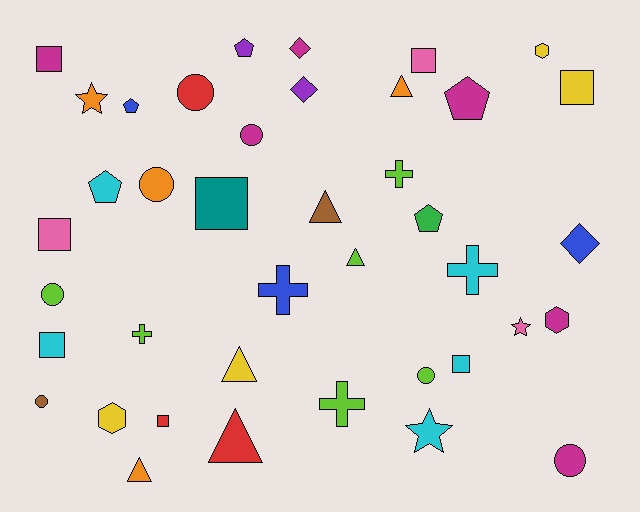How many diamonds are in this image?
There are 3 diamonds.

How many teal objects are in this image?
There is 1 teal object.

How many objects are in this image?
There are 40 objects.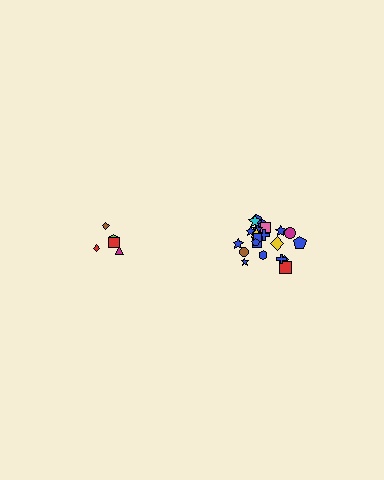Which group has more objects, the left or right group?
The right group.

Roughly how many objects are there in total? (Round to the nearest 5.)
Roughly 25 objects in total.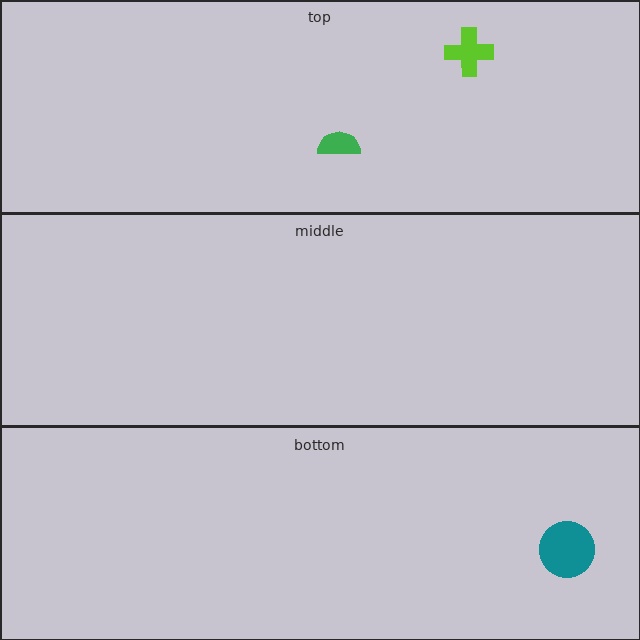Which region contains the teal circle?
The bottom region.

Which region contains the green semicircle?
The top region.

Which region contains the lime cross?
The top region.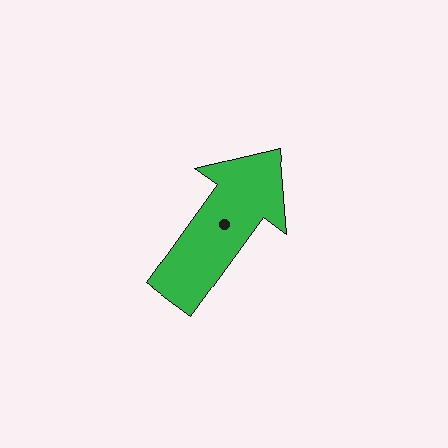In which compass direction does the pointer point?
Northeast.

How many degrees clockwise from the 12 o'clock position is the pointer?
Approximately 36 degrees.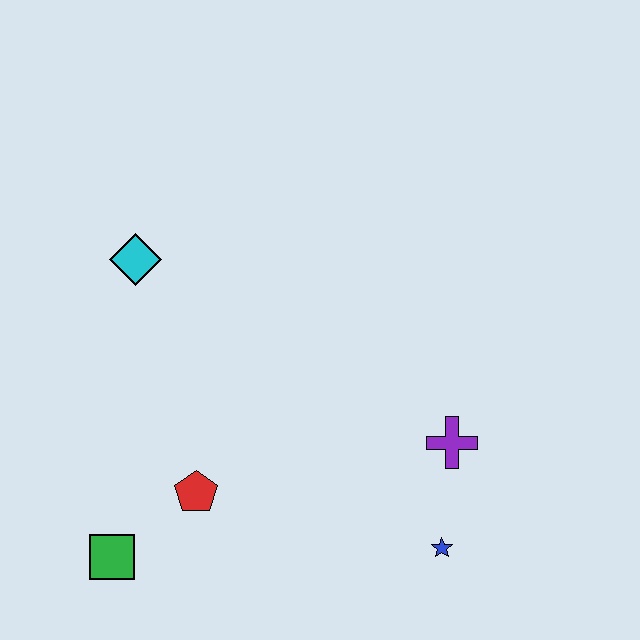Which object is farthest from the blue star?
The cyan diamond is farthest from the blue star.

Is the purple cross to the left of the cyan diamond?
No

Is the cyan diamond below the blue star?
No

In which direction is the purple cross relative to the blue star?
The purple cross is above the blue star.